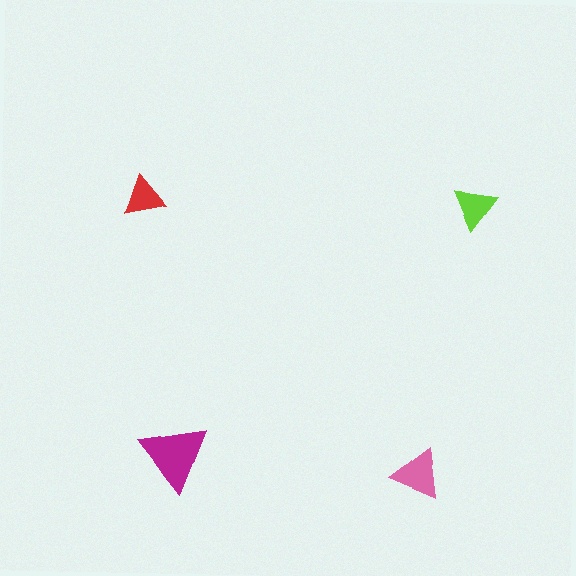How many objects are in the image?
There are 4 objects in the image.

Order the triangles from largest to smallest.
the magenta one, the pink one, the lime one, the red one.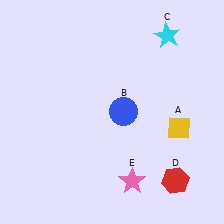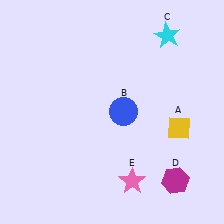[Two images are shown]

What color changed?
The hexagon (D) changed from red in Image 1 to magenta in Image 2.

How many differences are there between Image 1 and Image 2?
There is 1 difference between the two images.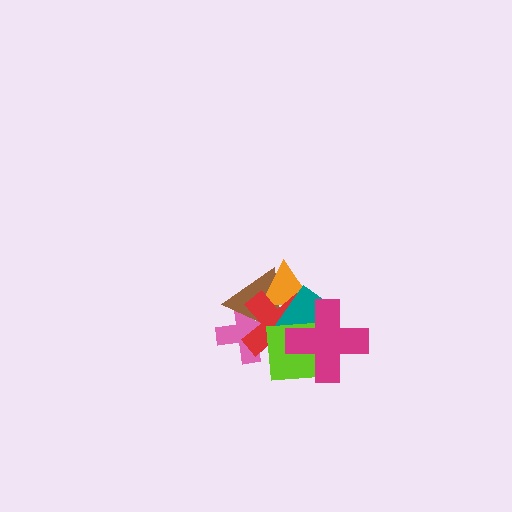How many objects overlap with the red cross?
6 objects overlap with the red cross.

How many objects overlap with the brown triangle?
4 objects overlap with the brown triangle.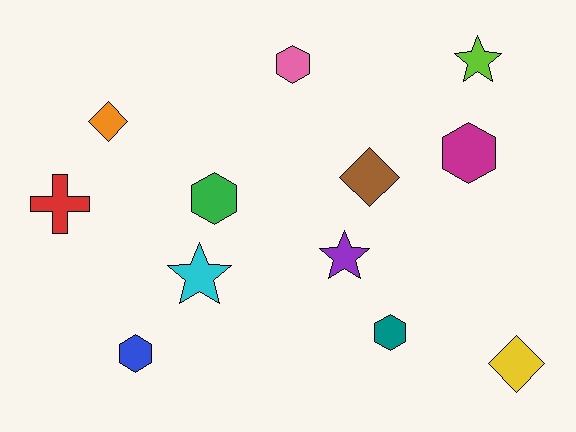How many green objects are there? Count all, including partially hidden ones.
There is 1 green object.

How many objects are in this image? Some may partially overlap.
There are 12 objects.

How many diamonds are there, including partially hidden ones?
There are 3 diamonds.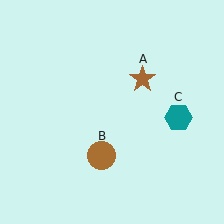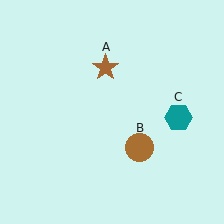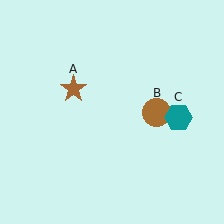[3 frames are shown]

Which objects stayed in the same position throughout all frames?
Teal hexagon (object C) remained stationary.